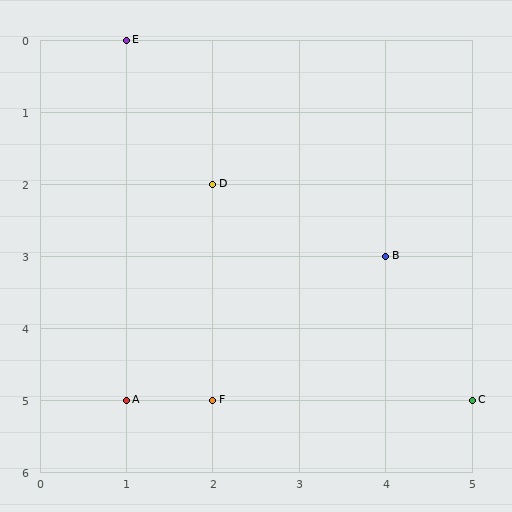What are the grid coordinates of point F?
Point F is at grid coordinates (2, 5).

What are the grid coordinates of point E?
Point E is at grid coordinates (1, 0).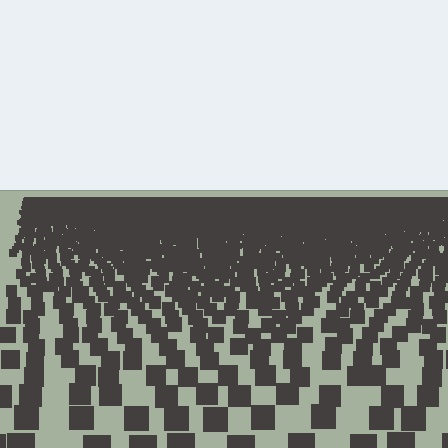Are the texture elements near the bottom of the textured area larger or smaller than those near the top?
Larger. Near the bottom, elements are closer to the viewer and appear at a bigger on-screen size.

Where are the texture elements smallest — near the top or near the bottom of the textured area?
Near the top.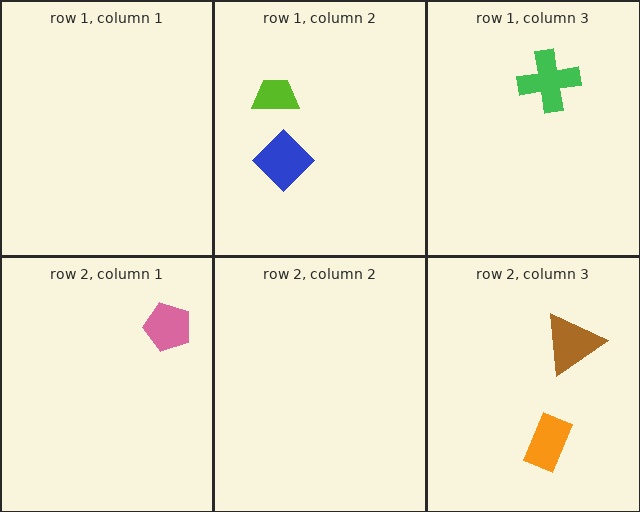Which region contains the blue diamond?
The row 1, column 2 region.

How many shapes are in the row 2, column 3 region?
2.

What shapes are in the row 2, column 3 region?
The brown triangle, the orange rectangle.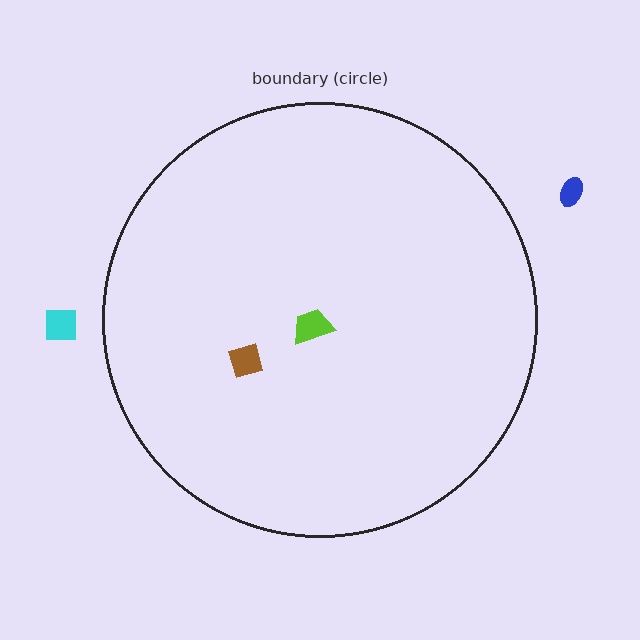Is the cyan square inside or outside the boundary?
Outside.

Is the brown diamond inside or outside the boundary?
Inside.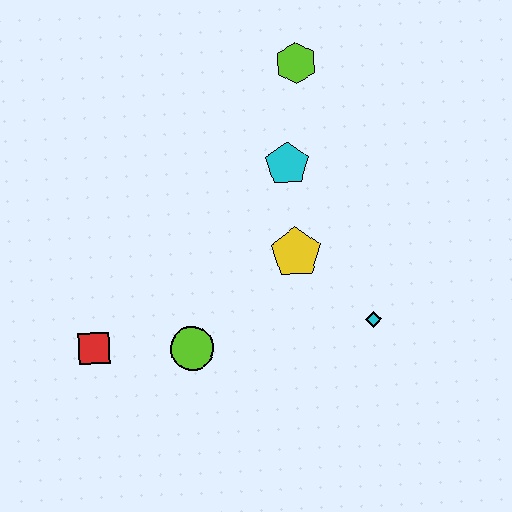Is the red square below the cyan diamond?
Yes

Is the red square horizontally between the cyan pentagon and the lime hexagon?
No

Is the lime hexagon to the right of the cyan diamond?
No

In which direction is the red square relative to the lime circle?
The red square is to the left of the lime circle.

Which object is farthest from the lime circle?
The lime hexagon is farthest from the lime circle.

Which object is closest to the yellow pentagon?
The cyan pentagon is closest to the yellow pentagon.